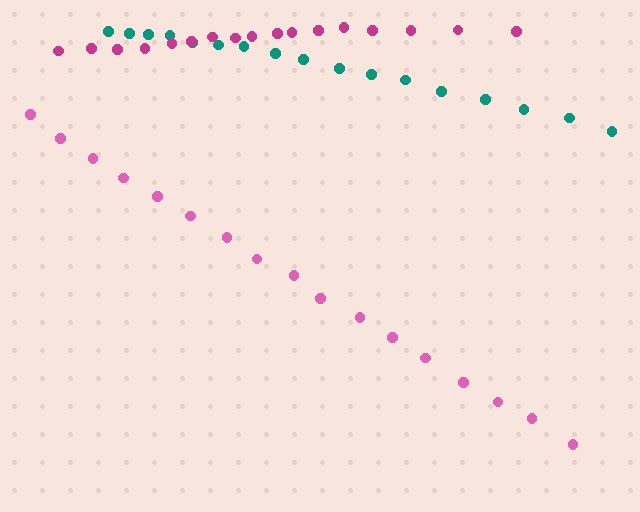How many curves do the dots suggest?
There are 3 distinct paths.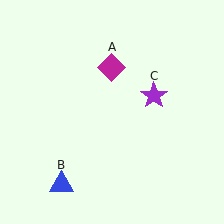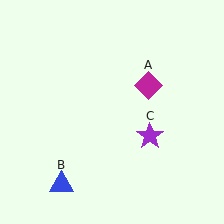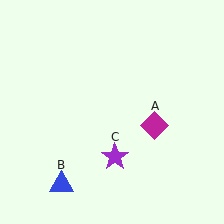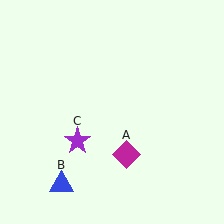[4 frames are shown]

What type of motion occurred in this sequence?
The magenta diamond (object A), purple star (object C) rotated clockwise around the center of the scene.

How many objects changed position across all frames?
2 objects changed position: magenta diamond (object A), purple star (object C).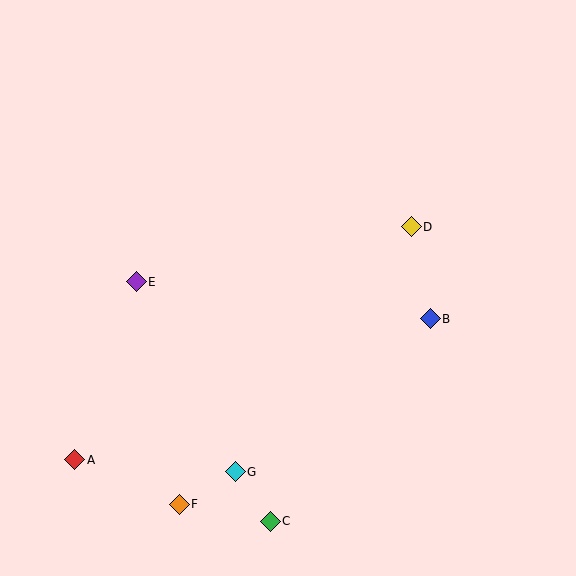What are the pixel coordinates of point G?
Point G is at (235, 472).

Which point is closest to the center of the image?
Point D at (411, 227) is closest to the center.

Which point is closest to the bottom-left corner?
Point A is closest to the bottom-left corner.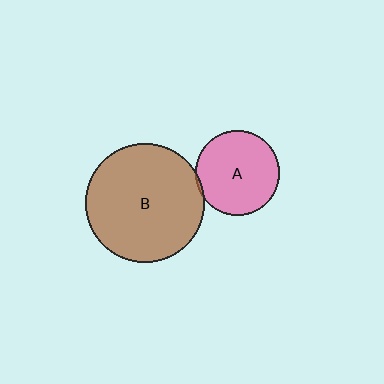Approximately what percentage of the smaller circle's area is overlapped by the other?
Approximately 5%.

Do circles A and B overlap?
Yes.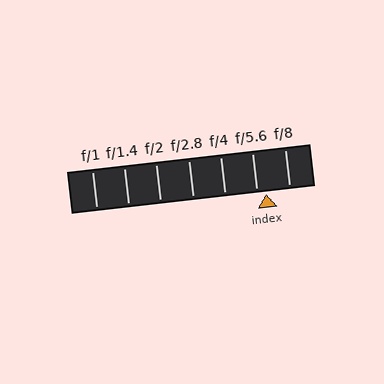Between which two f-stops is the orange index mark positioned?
The index mark is between f/5.6 and f/8.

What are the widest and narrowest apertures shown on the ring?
The widest aperture shown is f/1 and the narrowest is f/8.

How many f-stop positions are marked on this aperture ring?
There are 7 f-stop positions marked.